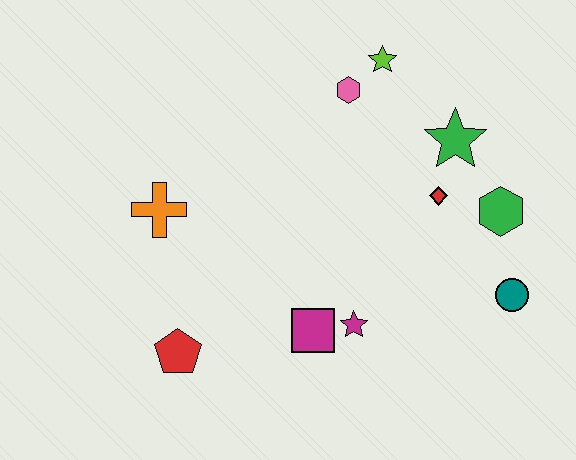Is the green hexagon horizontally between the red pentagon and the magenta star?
No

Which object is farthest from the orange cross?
The teal circle is farthest from the orange cross.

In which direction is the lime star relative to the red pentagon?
The lime star is above the red pentagon.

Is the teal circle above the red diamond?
No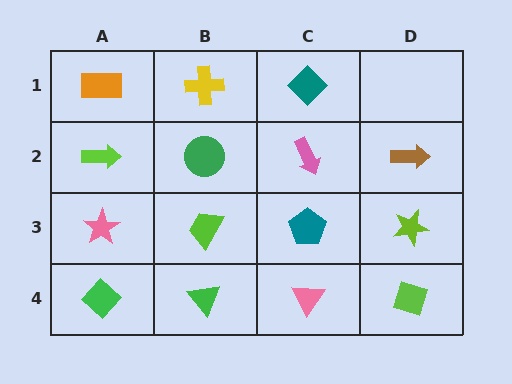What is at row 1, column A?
An orange rectangle.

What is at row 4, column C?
A pink triangle.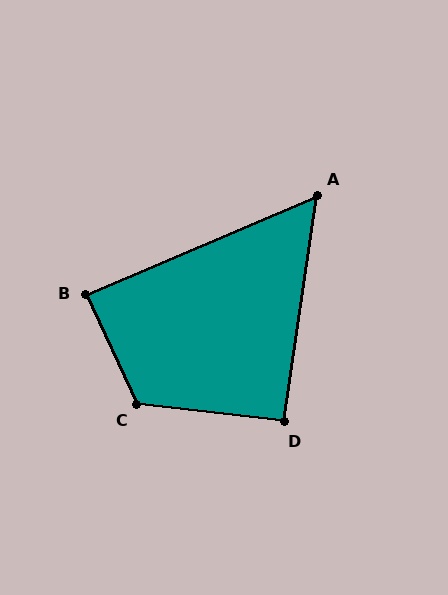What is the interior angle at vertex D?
Approximately 92 degrees (approximately right).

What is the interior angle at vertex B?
Approximately 88 degrees (approximately right).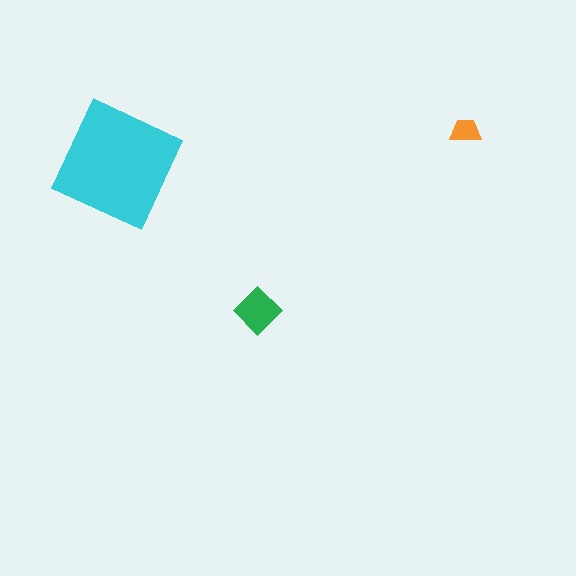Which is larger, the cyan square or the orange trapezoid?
The cyan square.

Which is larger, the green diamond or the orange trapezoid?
The green diamond.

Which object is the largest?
The cyan square.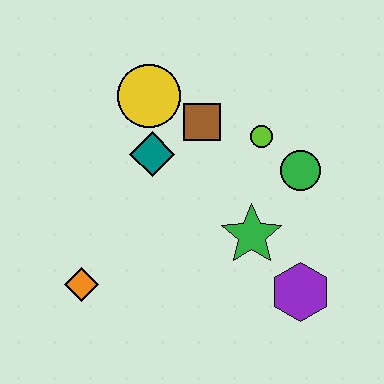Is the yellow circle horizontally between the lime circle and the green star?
No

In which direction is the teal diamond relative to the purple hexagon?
The teal diamond is to the left of the purple hexagon.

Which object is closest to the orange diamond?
The teal diamond is closest to the orange diamond.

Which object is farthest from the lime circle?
The orange diamond is farthest from the lime circle.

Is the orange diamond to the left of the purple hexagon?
Yes